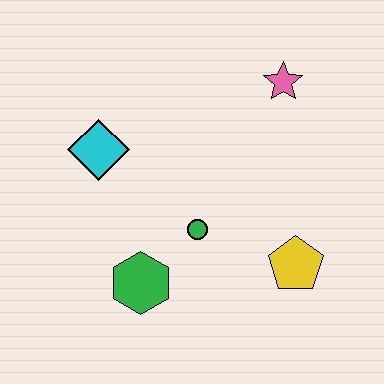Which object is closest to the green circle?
The green hexagon is closest to the green circle.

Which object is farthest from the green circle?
The pink star is farthest from the green circle.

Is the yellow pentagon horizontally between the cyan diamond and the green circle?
No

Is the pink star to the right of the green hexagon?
Yes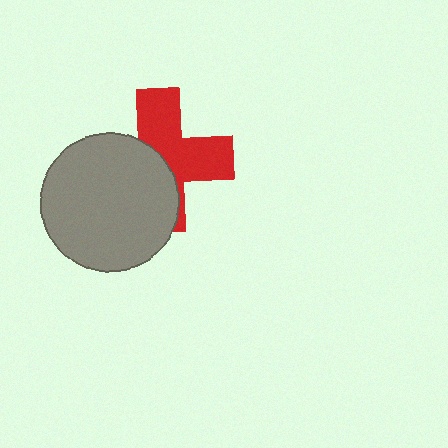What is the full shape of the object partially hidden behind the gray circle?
The partially hidden object is a red cross.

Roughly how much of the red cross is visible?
About half of it is visible (roughly 52%).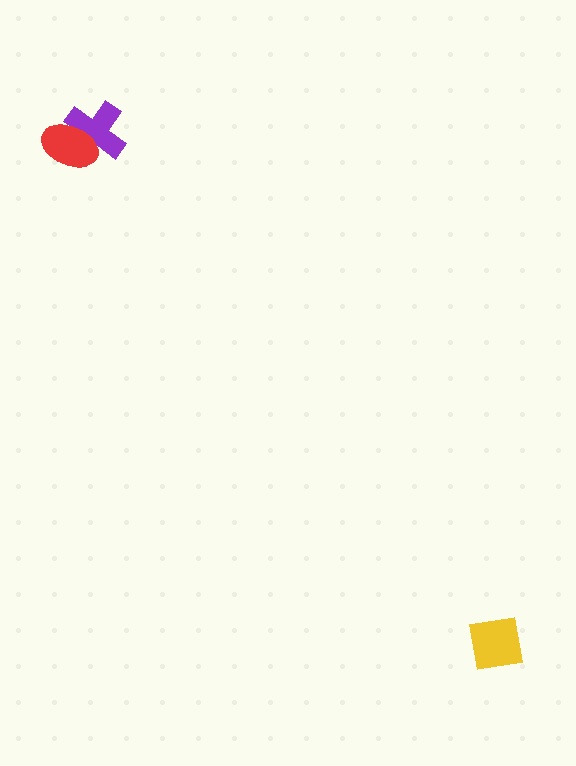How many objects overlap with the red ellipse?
1 object overlaps with the red ellipse.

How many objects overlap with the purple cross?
1 object overlaps with the purple cross.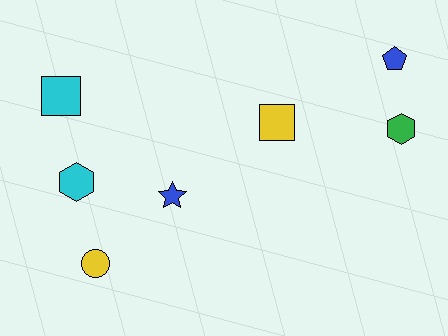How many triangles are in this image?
There are no triangles.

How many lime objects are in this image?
There are no lime objects.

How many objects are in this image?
There are 7 objects.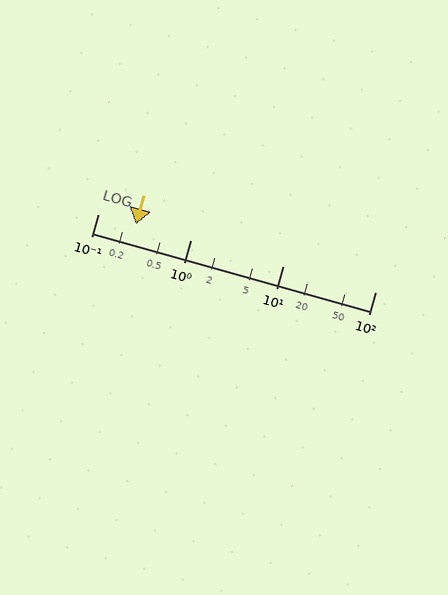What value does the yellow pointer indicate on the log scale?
The pointer indicates approximately 0.26.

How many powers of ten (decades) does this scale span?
The scale spans 3 decades, from 0.1 to 100.